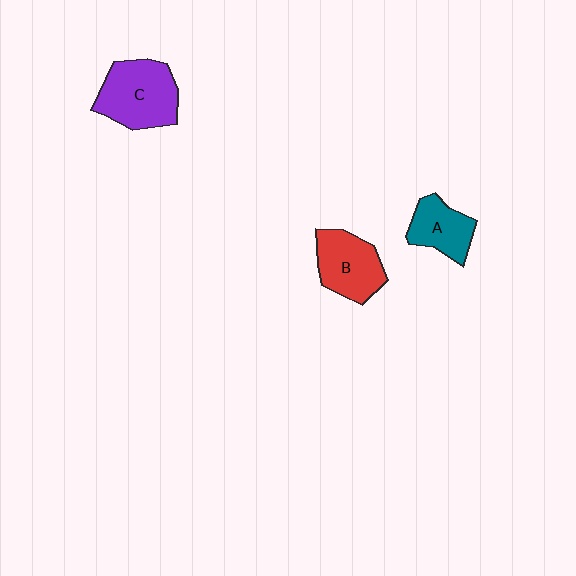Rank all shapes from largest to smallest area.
From largest to smallest: C (purple), B (red), A (teal).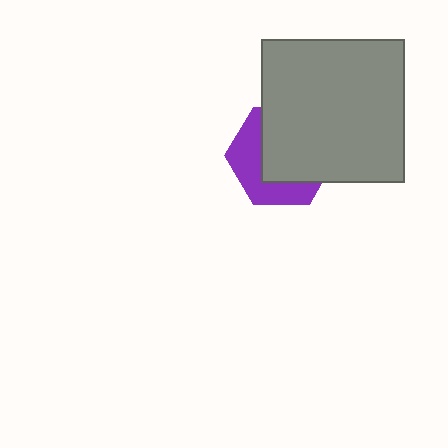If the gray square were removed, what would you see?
You would see the complete purple hexagon.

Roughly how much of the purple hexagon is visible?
A small part of it is visible (roughly 41%).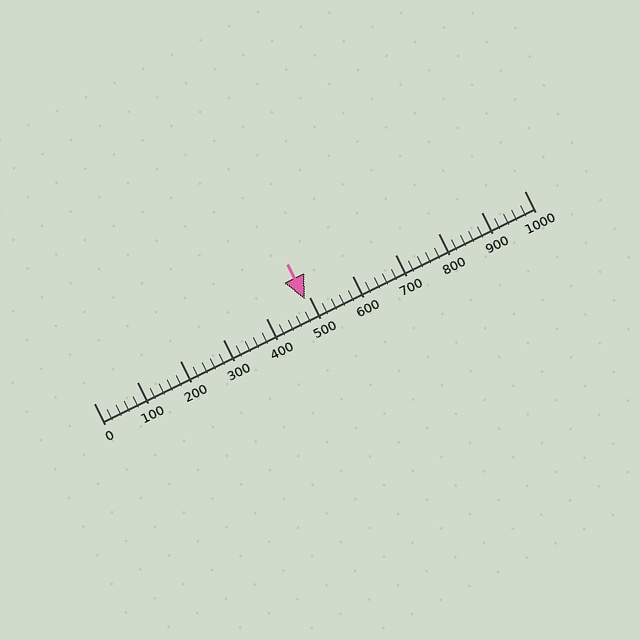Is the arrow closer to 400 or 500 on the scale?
The arrow is closer to 500.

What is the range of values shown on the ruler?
The ruler shows values from 0 to 1000.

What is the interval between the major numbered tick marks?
The major tick marks are spaced 100 units apart.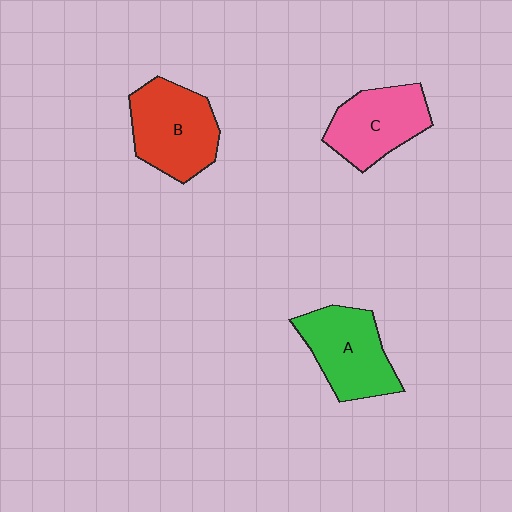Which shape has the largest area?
Shape B (red).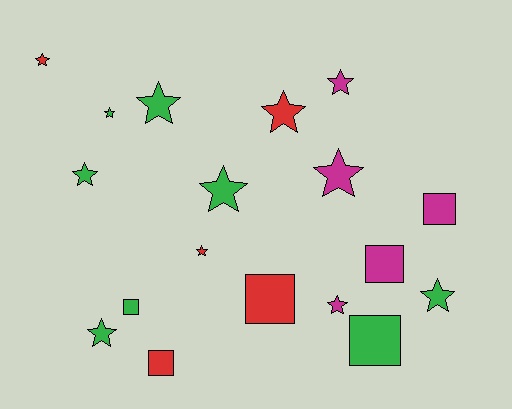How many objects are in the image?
There are 18 objects.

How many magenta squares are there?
There are 2 magenta squares.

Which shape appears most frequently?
Star, with 12 objects.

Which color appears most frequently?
Green, with 8 objects.